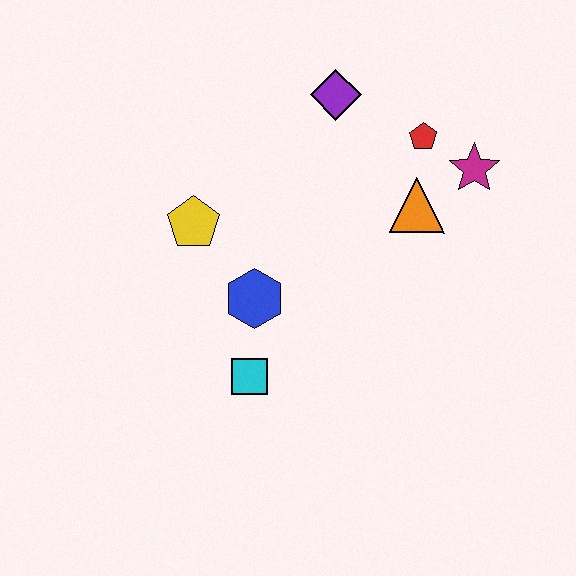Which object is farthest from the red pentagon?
The cyan square is farthest from the red pentagon.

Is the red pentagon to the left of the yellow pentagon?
No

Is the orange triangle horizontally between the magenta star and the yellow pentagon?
Yes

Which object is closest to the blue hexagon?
The cyan square is closest to the blue hexagon.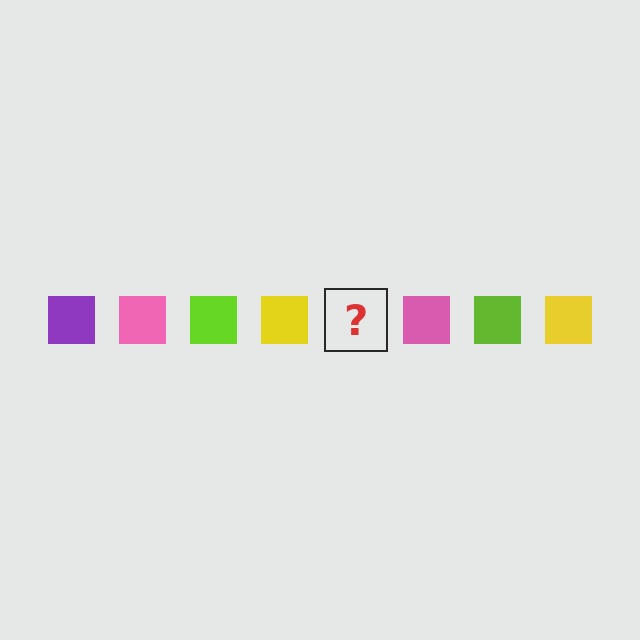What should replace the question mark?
The question mark should be replaced with a purple square.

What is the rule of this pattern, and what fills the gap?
The rule is that the pattern cycles through purple, pink, lime, yellow squares. The gap should be filled with a purple square.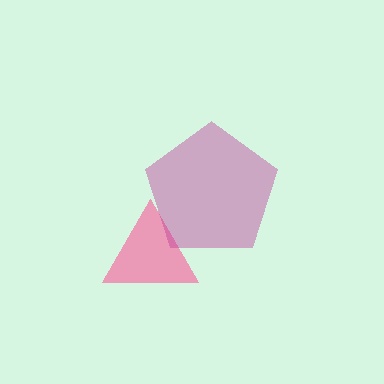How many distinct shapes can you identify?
There are 2 distinct shapes: a pink triangle, a magenta pentagon.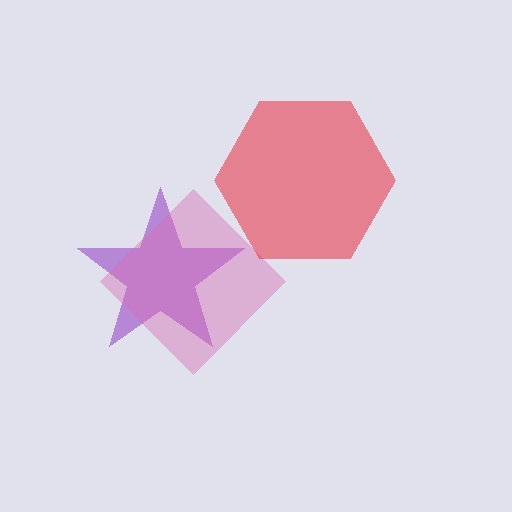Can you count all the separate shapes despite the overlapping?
Yes, there are 3 separate shapes.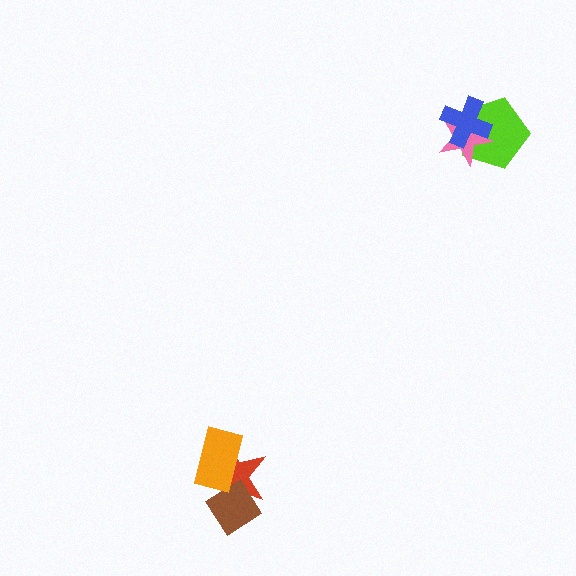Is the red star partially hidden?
Yes, it is partially covered by another shape.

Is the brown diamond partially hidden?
Yes, it is partially covered by another shape.